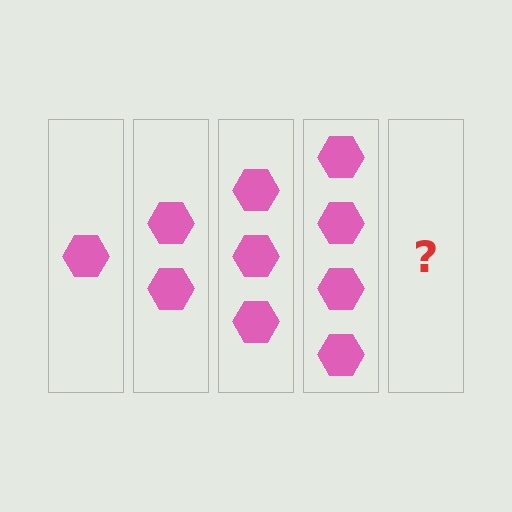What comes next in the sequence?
The next element should be 5 hexagons.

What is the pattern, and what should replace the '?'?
The pattern is that each step adds one more hexagon. The '?' should be 5 hexagons.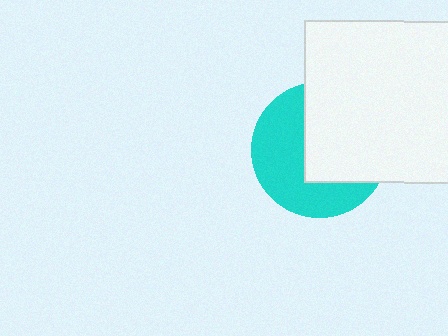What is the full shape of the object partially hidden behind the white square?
The partially hidden object is a cyan circle.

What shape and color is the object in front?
The object in front is a white square.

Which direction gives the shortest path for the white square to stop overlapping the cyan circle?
Moving right gives the shortest separation.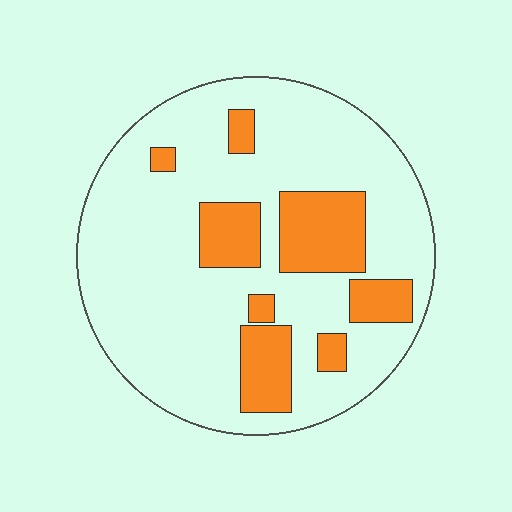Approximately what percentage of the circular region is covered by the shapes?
Approximately 20%.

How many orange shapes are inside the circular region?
8.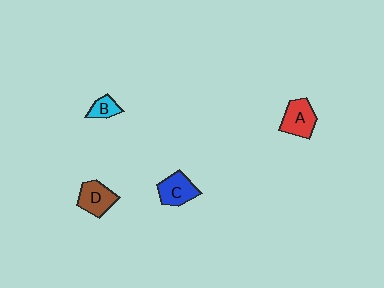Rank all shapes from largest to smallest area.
From largest to smallest: A (red), D (brown), C (blue), B (cyan).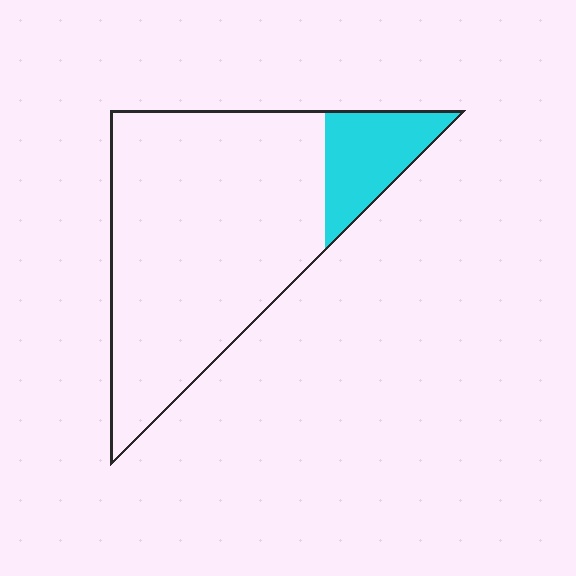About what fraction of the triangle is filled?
About one sixth (1/6).